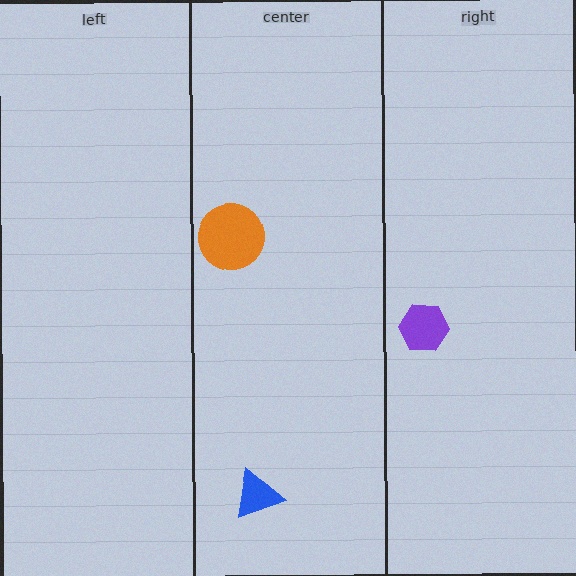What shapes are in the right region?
The purple hexagon.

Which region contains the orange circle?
The center region.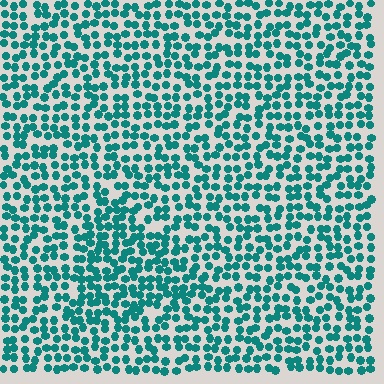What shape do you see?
I see a triangle.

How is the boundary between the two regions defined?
The boundary is defined by a change in element density (approximately 1.4x ratio). All elements are the same color, size, and shape.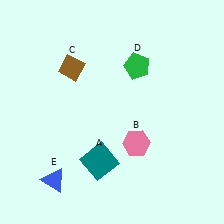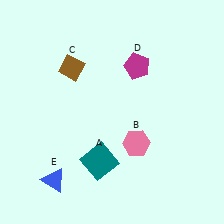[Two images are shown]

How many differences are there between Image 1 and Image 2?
There is 1 difference between the two images.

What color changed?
The pentagon (D) changed from green in Image 1 to magenta in Image 2.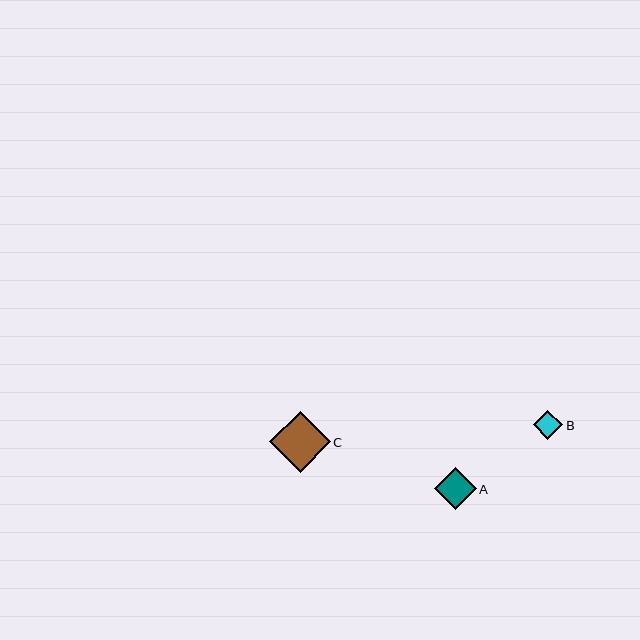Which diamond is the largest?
Diamond C is the largest with a size of approximately 60 pixels.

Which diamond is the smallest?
Diamond B is the smallest with a size of approximately 29 pixels.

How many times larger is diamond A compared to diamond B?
Diamond A is approximately 1.4 times the size of diamond B.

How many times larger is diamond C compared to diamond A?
Diamond C is approximately 1.4 times the size of diamond A.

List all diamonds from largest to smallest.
From largest to smallest: C, A, B.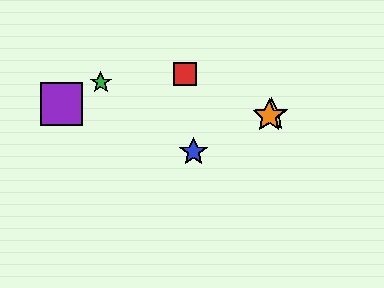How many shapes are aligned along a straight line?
3 shapes (the blue star, the yellow star, the orange star) are aligned along a straight line.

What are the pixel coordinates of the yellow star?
The yellow star is at (272, 115).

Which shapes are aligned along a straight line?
The blue star, the yellow star, the orange star are aligned along a straight line.